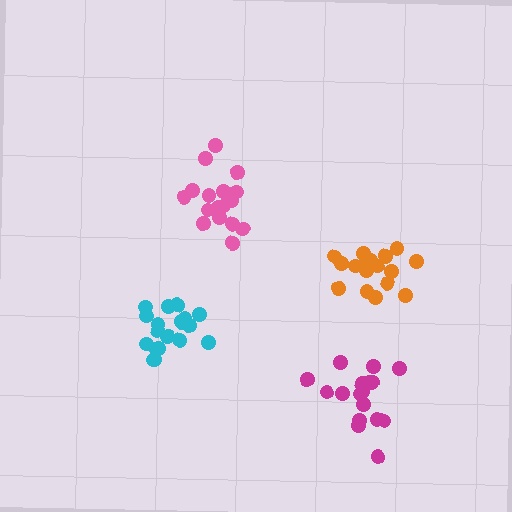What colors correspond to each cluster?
The clusters are colored: cyan, magenta, orange, pink.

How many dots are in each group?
Group 1: 18 dots, Group 2: 17 dots, Group 3: 17 dots, Group 4: 18 dots (70 total).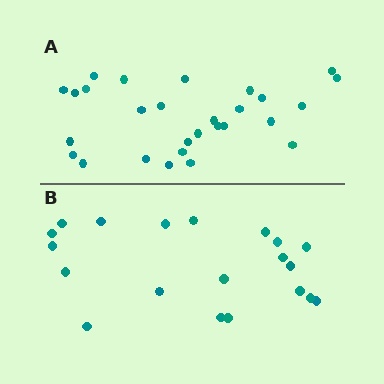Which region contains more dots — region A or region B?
Region A (the top region) has more dots.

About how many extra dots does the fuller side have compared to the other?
Region A has roughly 8 or so more dots than region B.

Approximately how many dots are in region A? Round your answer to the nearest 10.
About 30 dots. (The exact count is 28, which rounds to 30.)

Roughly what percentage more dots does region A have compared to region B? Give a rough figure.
About 40% more.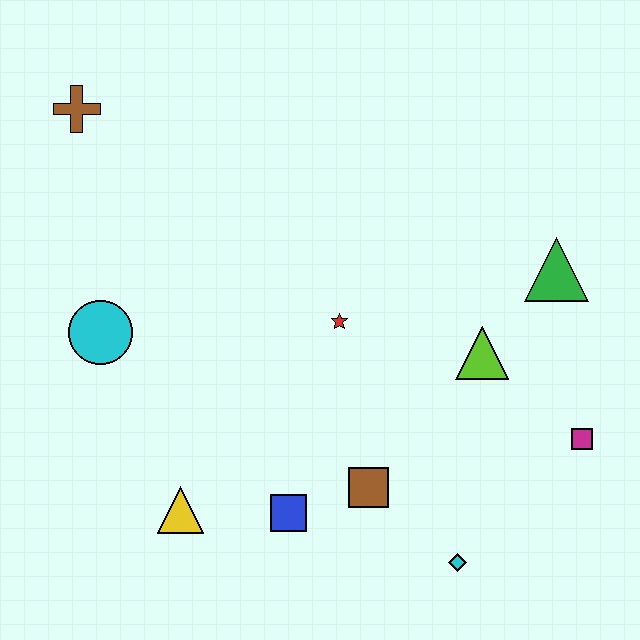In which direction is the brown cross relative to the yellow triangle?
The brown cross is above the yellow triangle.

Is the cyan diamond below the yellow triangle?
Yes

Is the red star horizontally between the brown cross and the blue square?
No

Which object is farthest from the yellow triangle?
The green triangle is farthest from the yellow triangle.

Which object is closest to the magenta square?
The lime triangle is closest to the magenta square.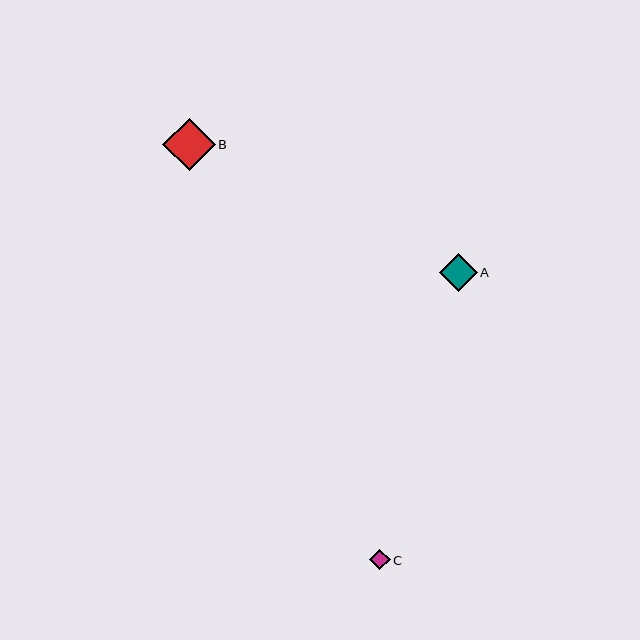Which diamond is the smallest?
Diamond C is the smallest with a size of approximately 21 pixels.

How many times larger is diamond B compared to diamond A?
Diamond B is approximately 1.4 times the size of diamond A.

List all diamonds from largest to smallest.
From largest to smallest: B, A, C.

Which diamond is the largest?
Diamond B is the largest with a size of approximately 52 pixels.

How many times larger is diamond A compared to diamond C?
Diamond A is approximately 1.8 times the size of diamond C.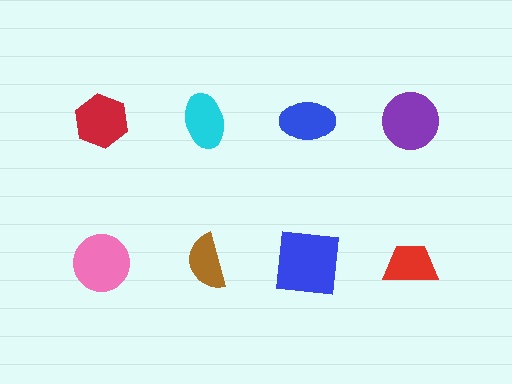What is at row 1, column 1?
A red hexagon.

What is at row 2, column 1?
A pink circle.